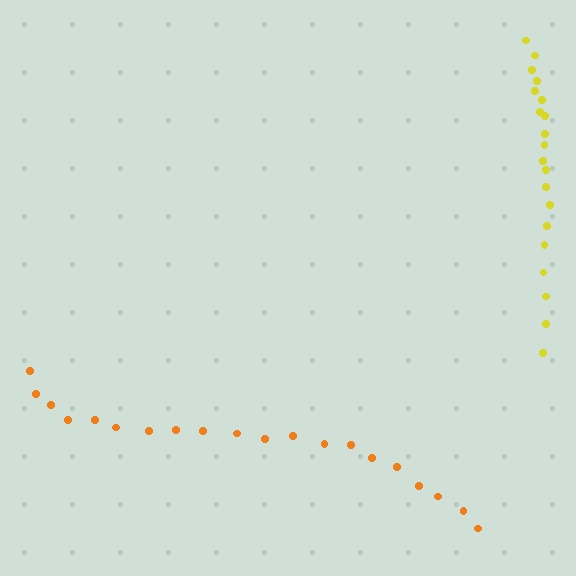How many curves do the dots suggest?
There are 2 distinct paths.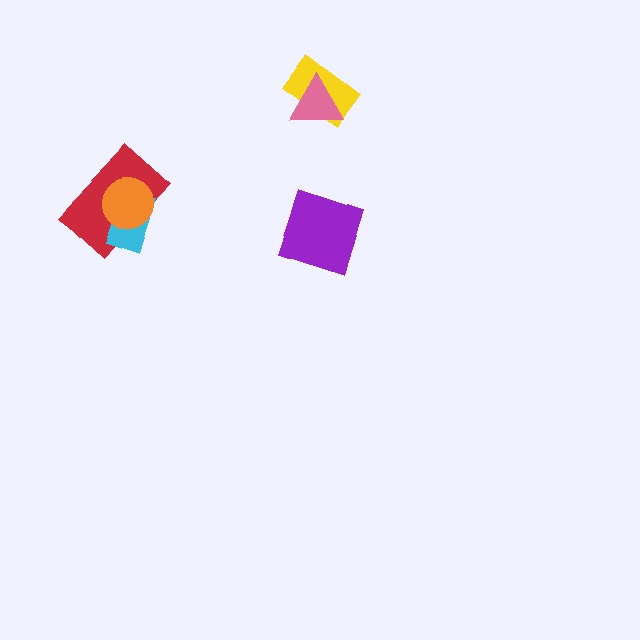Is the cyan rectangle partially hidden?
Yes, it is partially covered by another shape.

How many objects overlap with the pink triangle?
1 object overlaps with the pink triangle.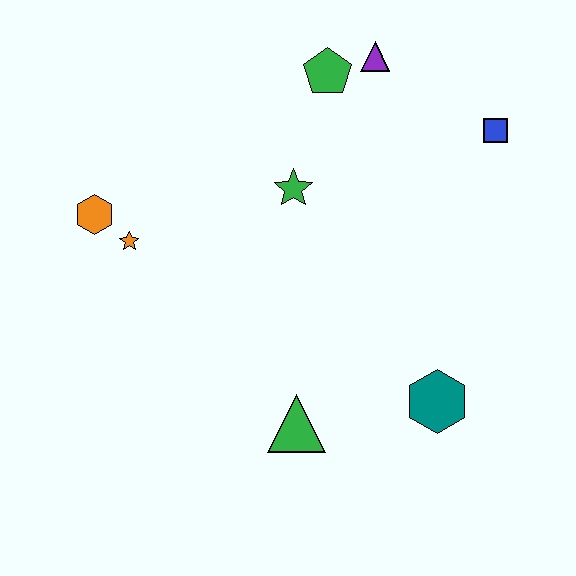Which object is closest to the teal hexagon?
The green triangle is closest to the teal hexagon.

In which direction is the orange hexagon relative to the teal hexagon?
The orange hexagon is to the left of the teal hexagon.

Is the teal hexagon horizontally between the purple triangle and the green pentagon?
No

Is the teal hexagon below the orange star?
Yes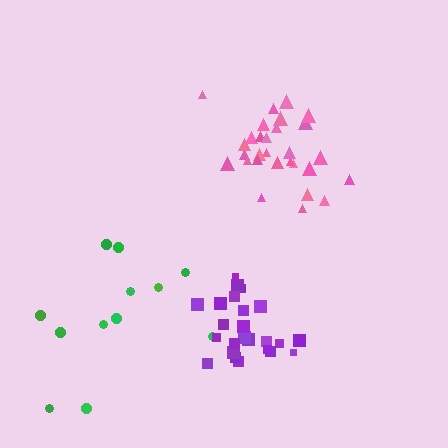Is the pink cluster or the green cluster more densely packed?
Pink.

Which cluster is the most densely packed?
Purple.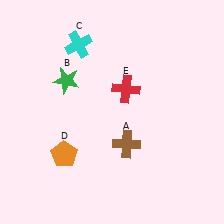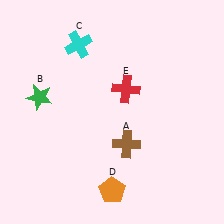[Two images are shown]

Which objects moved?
The objects that moved are: the green star (B), the orange pentagon (D).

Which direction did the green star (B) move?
The green star (B) moved left.